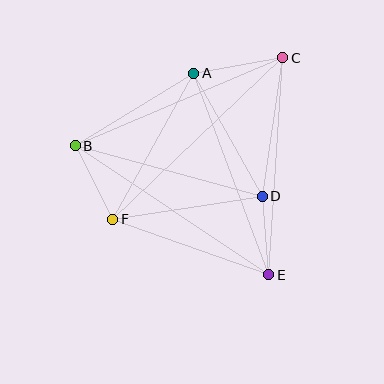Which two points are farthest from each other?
Points C and F are farthest from each other.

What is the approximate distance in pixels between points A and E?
The distance between A and E is approximately 215 pixels.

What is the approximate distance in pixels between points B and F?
The distance between B and F is approximately 82 pixels.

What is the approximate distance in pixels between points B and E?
The distance between B and E is approximately 233 pixels.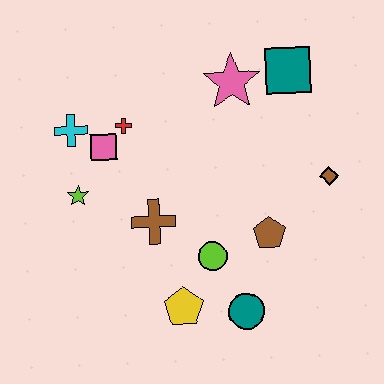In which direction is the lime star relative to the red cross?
The lime star is below the red cross.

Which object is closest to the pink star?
The teal square is closest to the pink star.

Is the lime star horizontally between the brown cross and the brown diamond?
No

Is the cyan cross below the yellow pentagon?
No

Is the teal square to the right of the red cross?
Yes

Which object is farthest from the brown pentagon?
The cyan cross is farthest from the brown pentagon.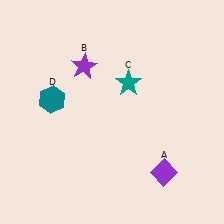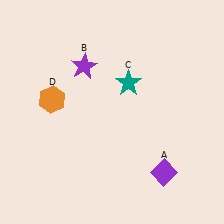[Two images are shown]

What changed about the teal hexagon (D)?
In Image 1, D is teal. In Image 2, it changed to orange.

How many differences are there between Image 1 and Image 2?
There is 1 difference between the two images.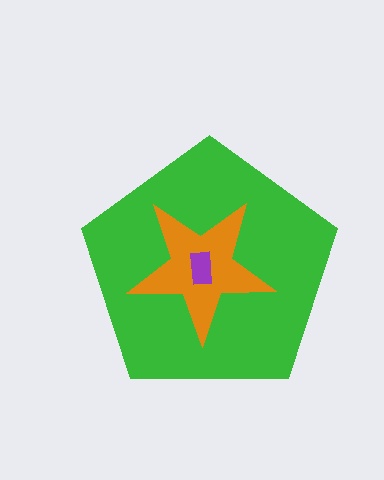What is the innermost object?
The purple rectangle.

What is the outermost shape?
The green pentagon.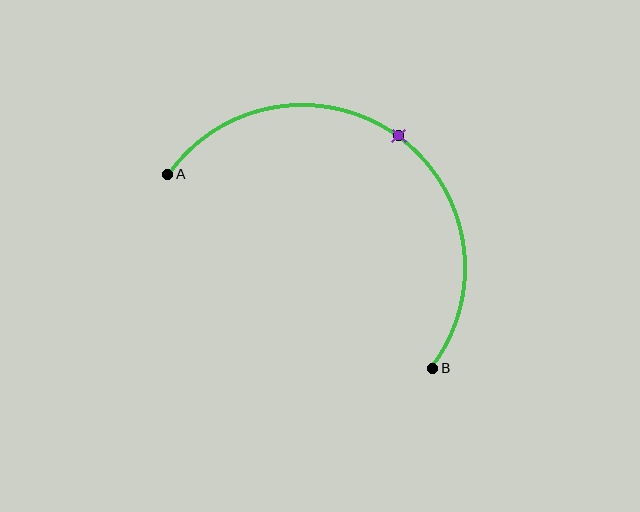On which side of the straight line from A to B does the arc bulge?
The arc bulges above and to the right of the straight line connecting A and B.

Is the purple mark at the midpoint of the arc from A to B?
Yes. The purple mark lies on the arc at equal arc-length from both A and B — it is the arc midpoint.